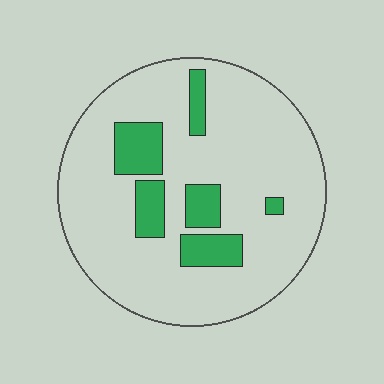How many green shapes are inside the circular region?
6.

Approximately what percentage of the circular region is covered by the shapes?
Approximately 15%.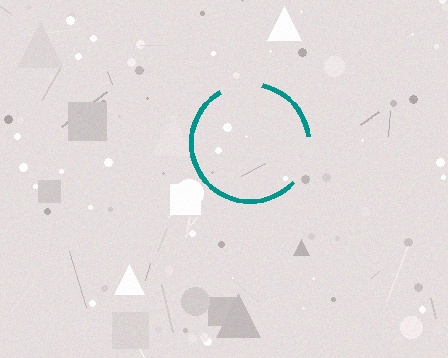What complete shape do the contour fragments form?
The contour fragments form a circle.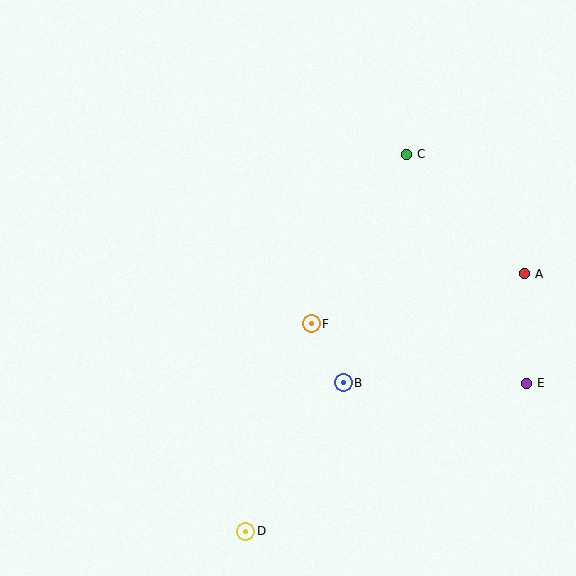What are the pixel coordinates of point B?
Point B is at (343, 383).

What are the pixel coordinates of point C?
Point C is at (406, 154).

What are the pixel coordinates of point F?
Point F is at (311, 324).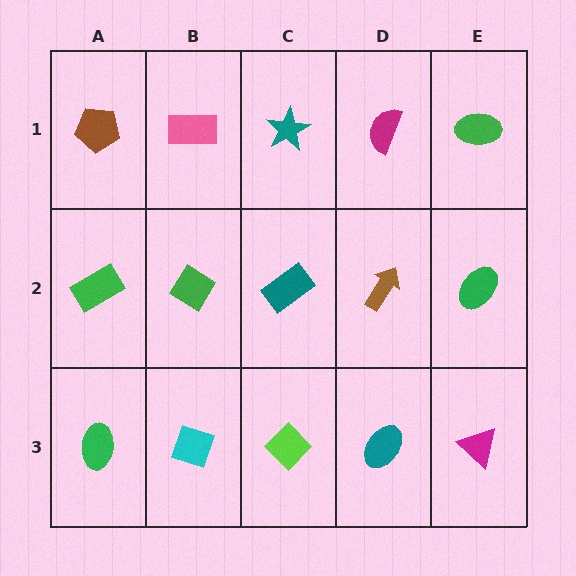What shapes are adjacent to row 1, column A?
A green rectangle (row 2, column A), a pink rectangle (row 1, column B).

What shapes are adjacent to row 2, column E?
A green ellipse (row 1, column E), a magenta triangle (row 3, column E), a brown arrow (row 2, column D).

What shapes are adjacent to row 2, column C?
A teal star (row 1, column C), a lime diamond (row 3, column C), a green diamond (row 2, column B), a brown arrow (row 2, column D).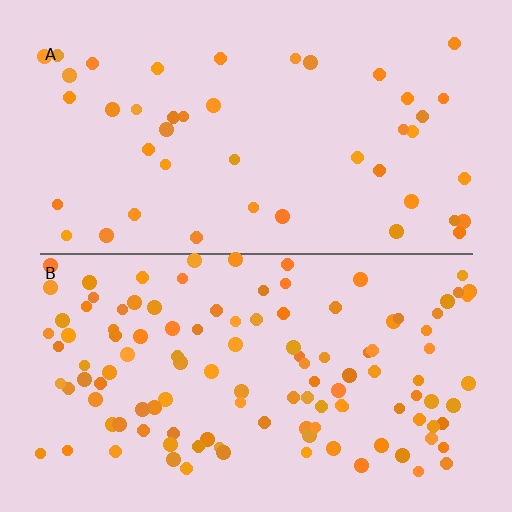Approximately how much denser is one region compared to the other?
Approximately 2.6× — region B over region A.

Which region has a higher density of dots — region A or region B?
B (the bottom).